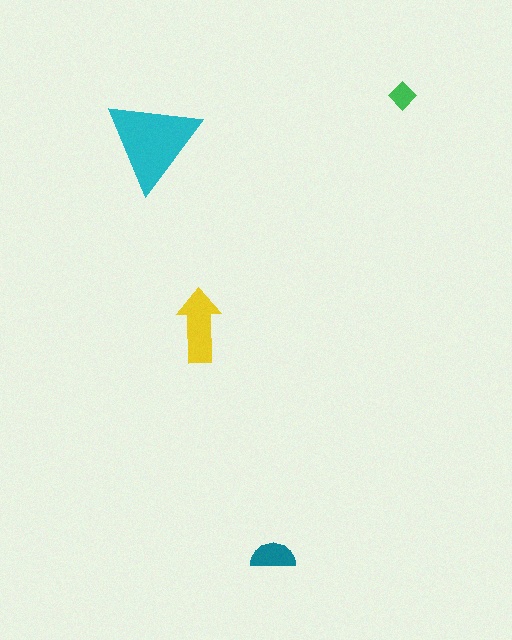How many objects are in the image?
There are 4 objects in the image.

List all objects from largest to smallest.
The cyan triangle, the yellow arrow, the teal semicircle, the green diamond.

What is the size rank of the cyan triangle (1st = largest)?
1st.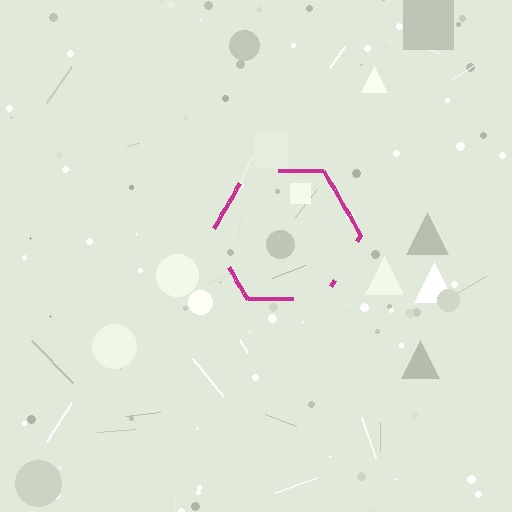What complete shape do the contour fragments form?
The contour fragments form a hexagon.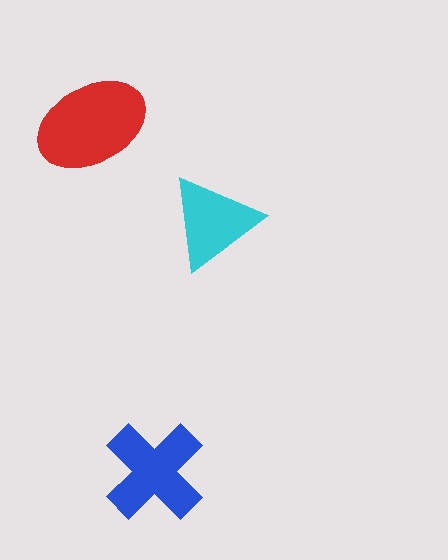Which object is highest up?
The red ellipse is topmost.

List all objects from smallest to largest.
The cyan triangle, the blue cross, the red ellipse.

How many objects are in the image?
There are 3 objects in the image.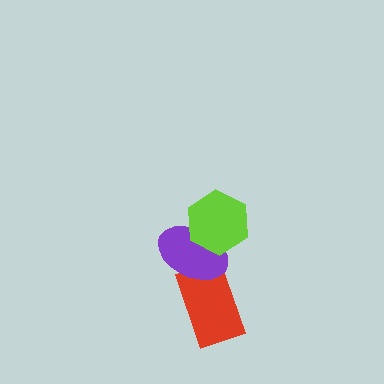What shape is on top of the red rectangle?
The purple ellipse is on top of the red rectangle.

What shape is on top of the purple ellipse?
The lime hexagon is on top of the purple ellipse.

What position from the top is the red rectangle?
The red rectangle is 3rd from the top.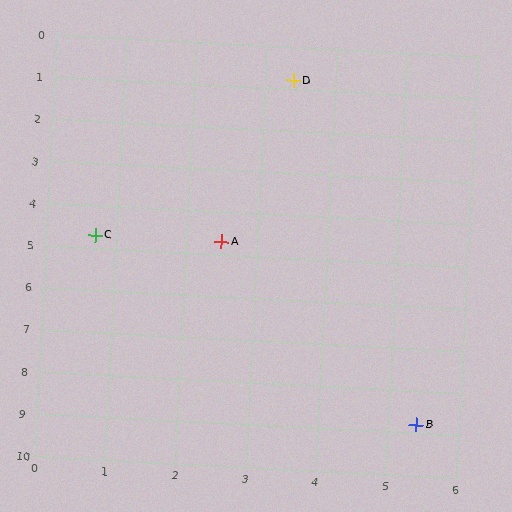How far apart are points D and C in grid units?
Points D and C are about 4.7 grid units apart.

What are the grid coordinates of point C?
Point C is at approximately (0.7, 4.7).